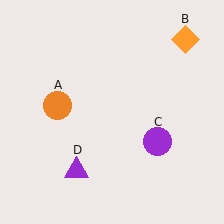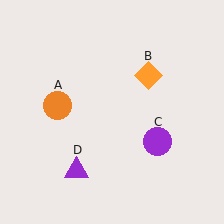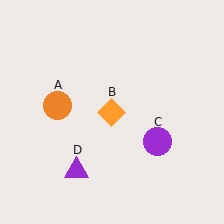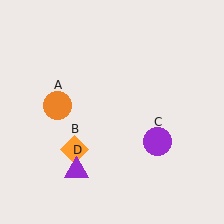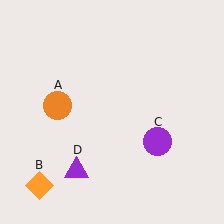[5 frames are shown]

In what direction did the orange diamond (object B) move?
The orange diamond (object B) moved down and to the left.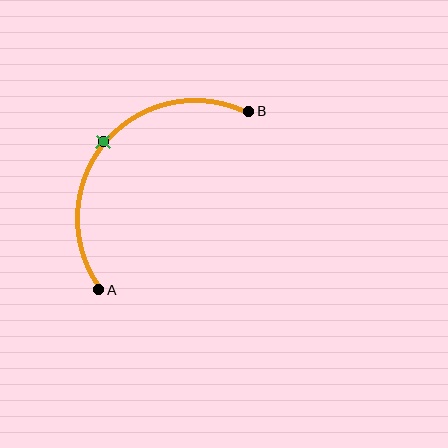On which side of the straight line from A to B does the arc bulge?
The arc bulges above and to the left of the straight line connecting A and B.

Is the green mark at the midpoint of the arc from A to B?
Yes. The green mark lies on the arc at equal arc-length from both A and B — it is the arc midpoint.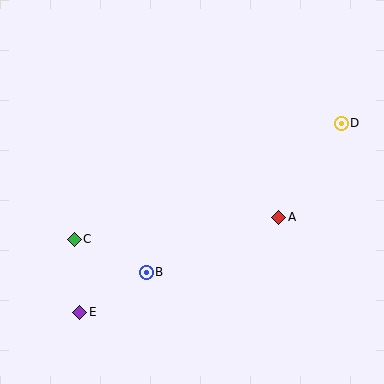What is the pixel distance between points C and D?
The distance between C and D is 291 pixels.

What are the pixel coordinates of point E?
Point E is at (80, 312).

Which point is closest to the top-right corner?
Point D is closest to the top-right corner.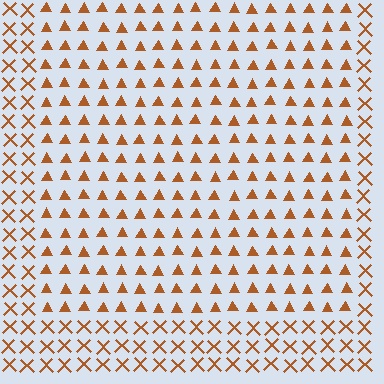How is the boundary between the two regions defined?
The boundary is defined by a change in element shape: triangles inside vs. X marks outside. All elements share the same color and spacing.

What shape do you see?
I see a rectangle.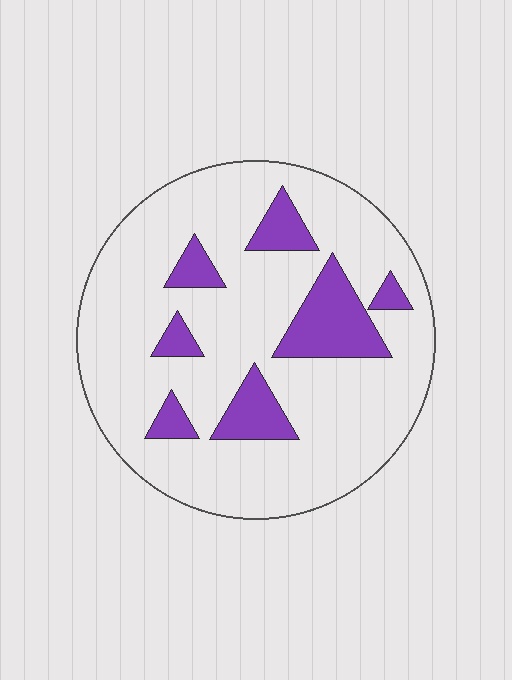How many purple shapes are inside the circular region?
7.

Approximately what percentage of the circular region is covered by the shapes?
Approximately 20%.